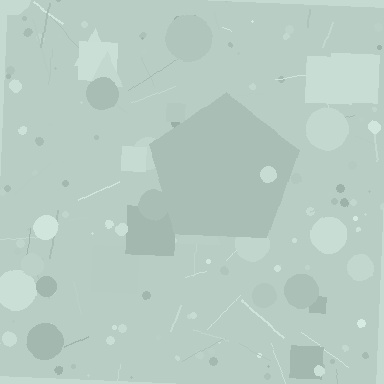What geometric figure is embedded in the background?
A pentagon is embedded in the background.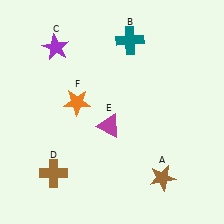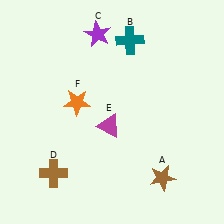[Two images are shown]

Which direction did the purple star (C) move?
The purple star (C) moved right.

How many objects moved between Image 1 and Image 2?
1 object moved between the two images.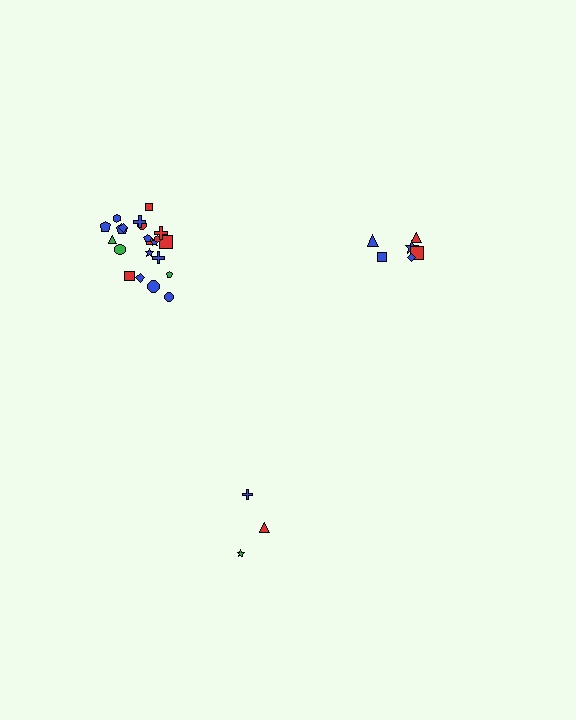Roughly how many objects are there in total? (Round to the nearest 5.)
Roughly 30 objects in total.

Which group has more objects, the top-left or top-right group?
The top-left group.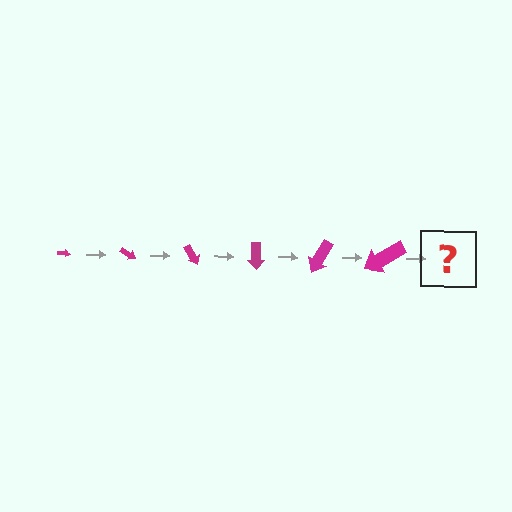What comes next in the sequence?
The next element should be an arrow, larger than the previous one and rotated 180 degrees from the start.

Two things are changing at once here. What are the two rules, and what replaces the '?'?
The two rules are that the arrow grows larger each step and it rotates 30 degrees each step. The '?' should be an arrow, larger than the previous one and rotated 180 degrees from the start.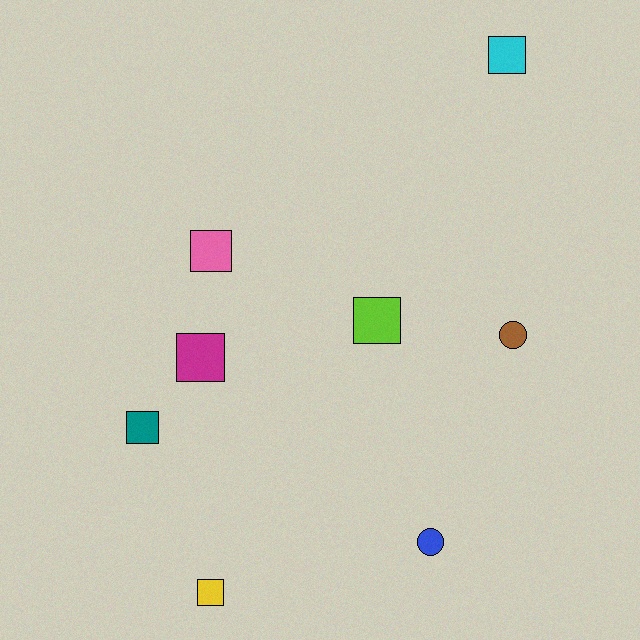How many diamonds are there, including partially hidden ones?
There are no diamonds.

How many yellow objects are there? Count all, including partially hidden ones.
There is 1 yellow object.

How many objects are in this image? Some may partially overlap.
There are 8 objects.